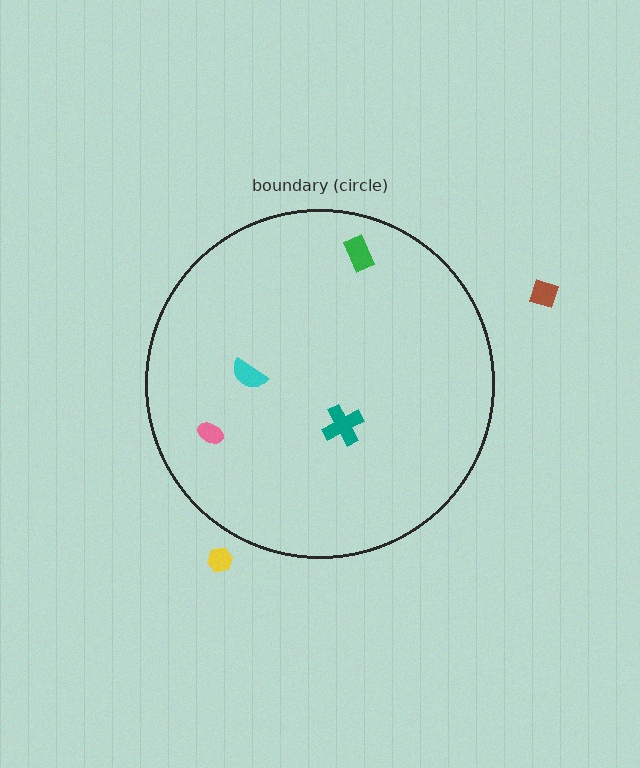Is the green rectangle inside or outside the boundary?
Inside.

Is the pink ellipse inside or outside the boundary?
Inside.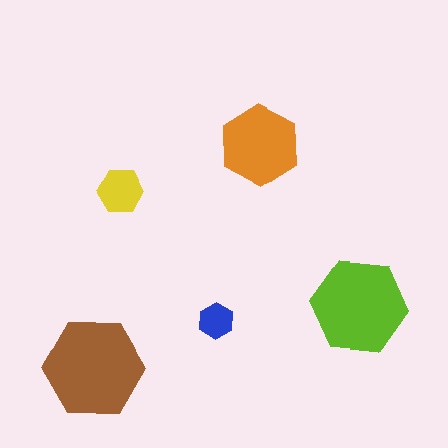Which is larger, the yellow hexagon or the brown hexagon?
The brown one.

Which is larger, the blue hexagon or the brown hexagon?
The brown one.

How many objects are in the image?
There are 5 objects in the image.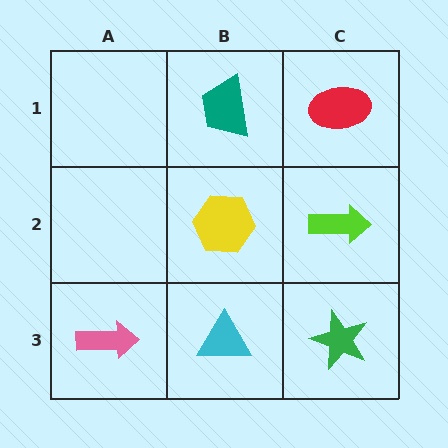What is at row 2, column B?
A yellow hexagon.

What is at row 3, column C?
A green star.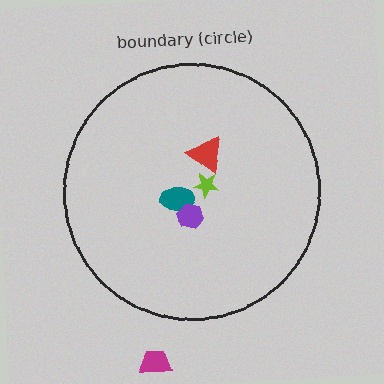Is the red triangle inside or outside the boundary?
Inside.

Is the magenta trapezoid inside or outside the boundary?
Outside.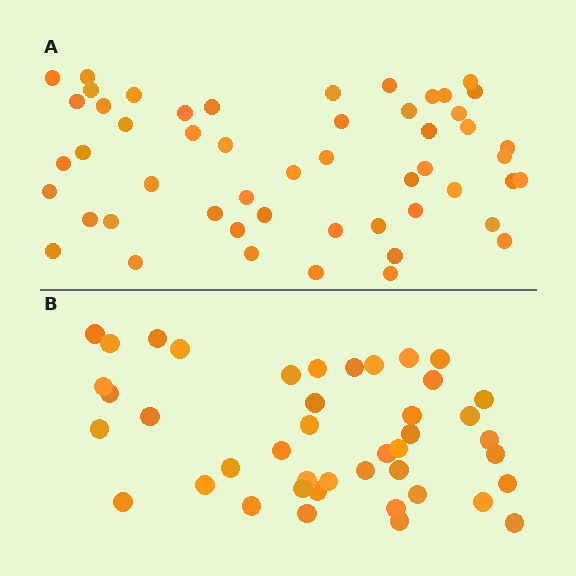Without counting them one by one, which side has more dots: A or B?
Region A (the top region) has more dots.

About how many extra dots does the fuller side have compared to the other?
Region A has roughly 8 or so more dots than region B.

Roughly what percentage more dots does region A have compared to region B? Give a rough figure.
About 20% more.